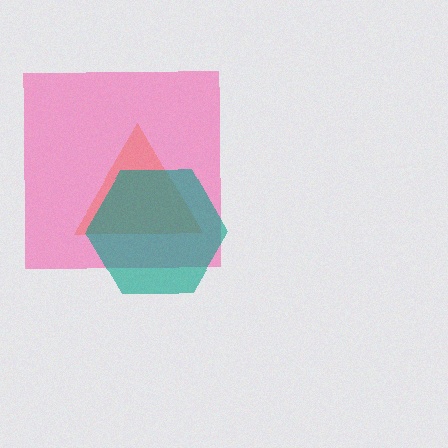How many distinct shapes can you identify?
There are 3 distinct shapes: an orange triangle, a pink square, a teal hexagon.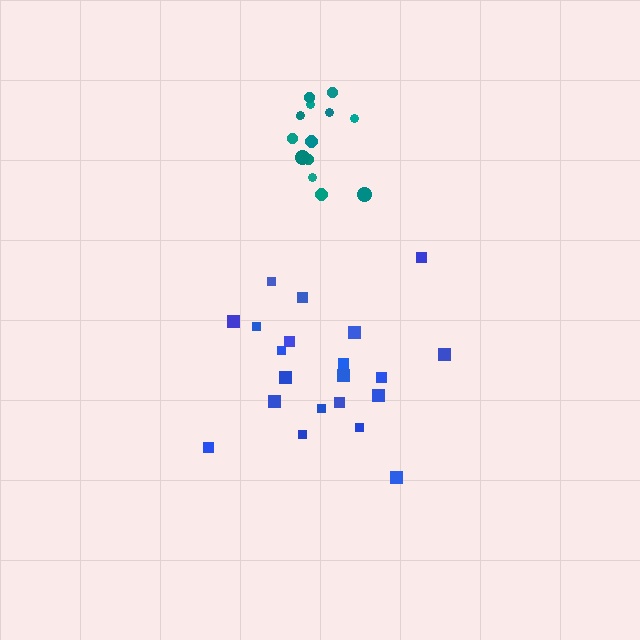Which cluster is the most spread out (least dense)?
Blue.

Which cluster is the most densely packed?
Teal.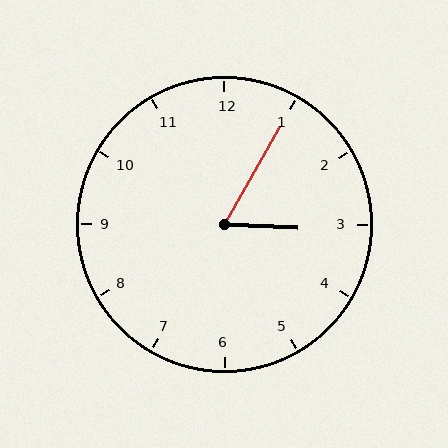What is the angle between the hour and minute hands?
Approximately 62 degrees.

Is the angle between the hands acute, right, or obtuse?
It is acute.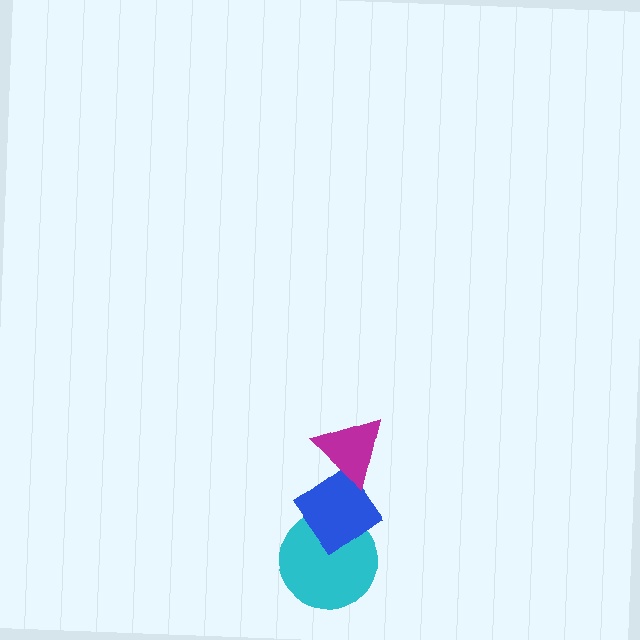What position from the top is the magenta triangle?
The magenta triangle is 1st from the top.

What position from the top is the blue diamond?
The blue diamond is 2nd from the top.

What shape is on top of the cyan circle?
The blue diamond is on top of the cyan circle.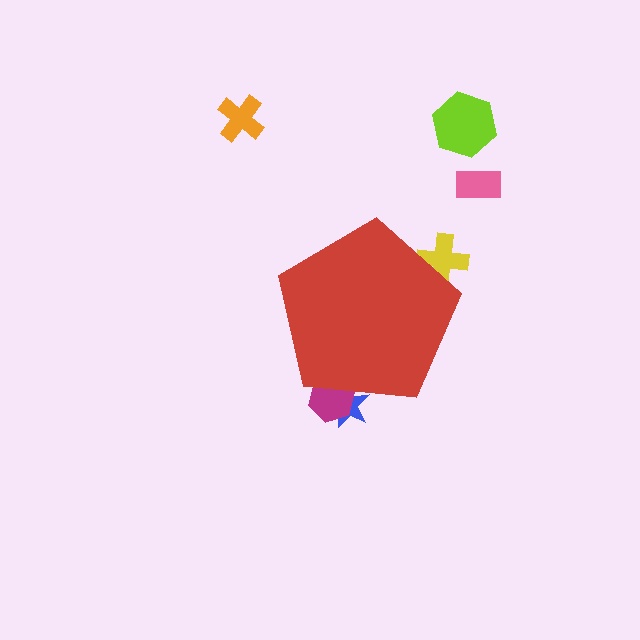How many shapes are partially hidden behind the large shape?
3 shapes are partially hidden.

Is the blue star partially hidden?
Yes, the blue star is partially hidden behind the red pentagon.